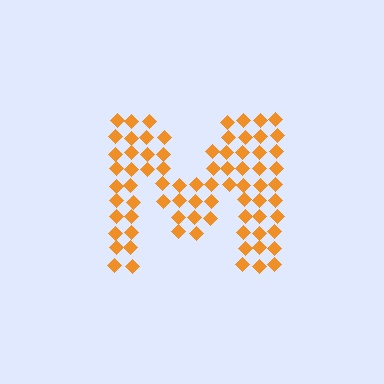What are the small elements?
The small elements are diamonds.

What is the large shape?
The large shape is the letter M.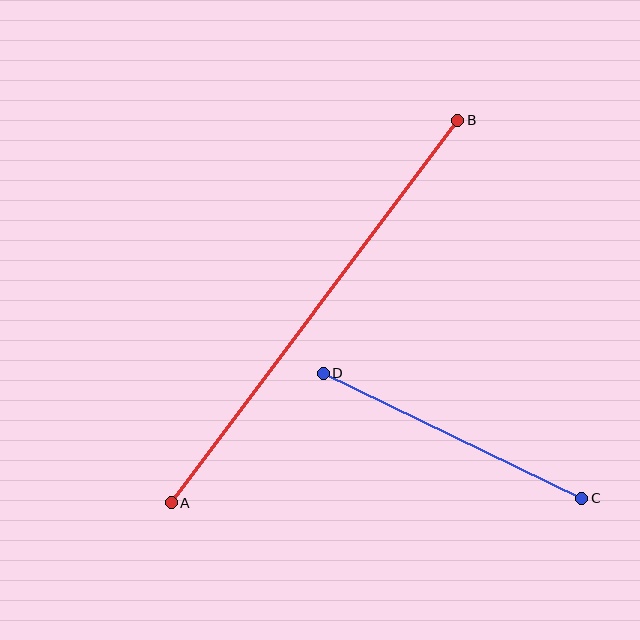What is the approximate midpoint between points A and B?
The midpoint is at approximately (314, 312) pixels.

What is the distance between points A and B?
The distance is approximately 478 pixels.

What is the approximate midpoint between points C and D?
The midpoint is at approximately (452, 436) pixels.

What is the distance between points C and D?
The distance is approximately 287 pixels.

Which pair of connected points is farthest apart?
Points A and B are farthest apart.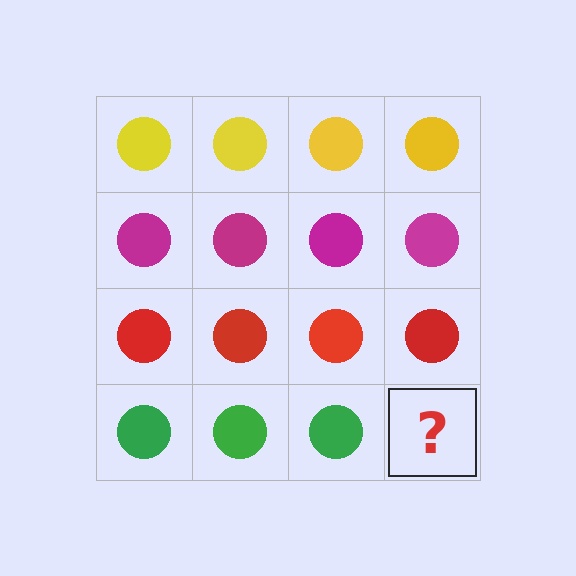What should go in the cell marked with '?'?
The missing cell should contain a green circle.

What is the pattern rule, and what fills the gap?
The rule is that each row has a consistent color. The gap should be filled with a green circle.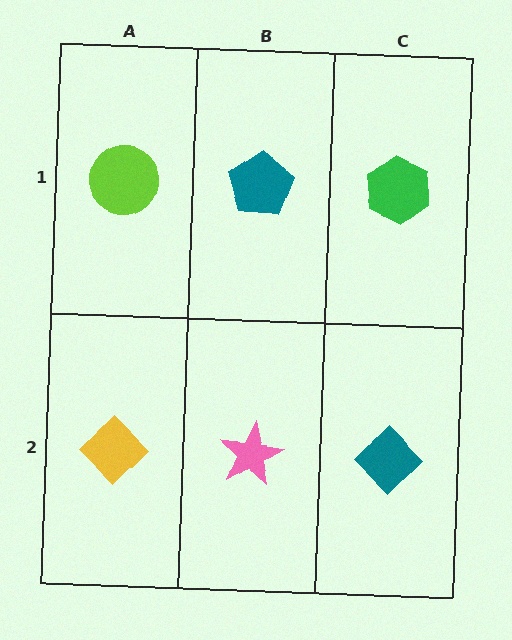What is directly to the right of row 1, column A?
A teal pentagon.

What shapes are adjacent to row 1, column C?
A teal diamond (row 2, column C), a teal pentagon (row 1, column B).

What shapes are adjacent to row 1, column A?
A yellow diamond (row 2, column A), a teal pentagon (row 1, column B).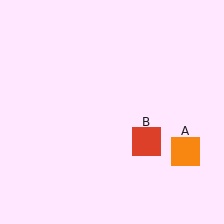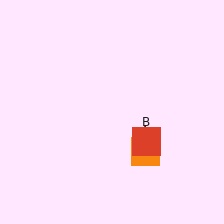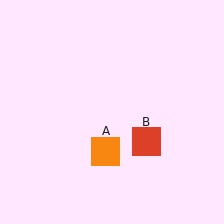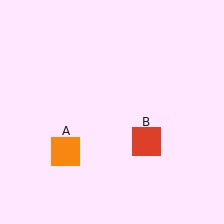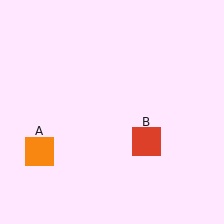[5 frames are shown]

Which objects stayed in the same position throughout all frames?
Red square (object B) remained stationary.